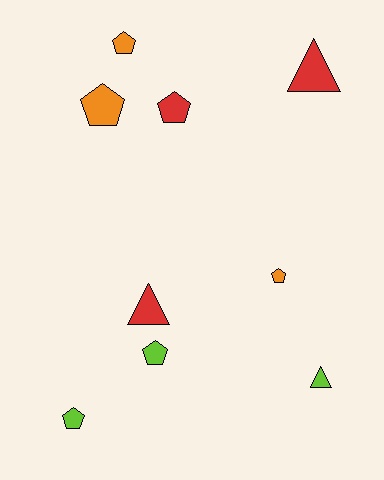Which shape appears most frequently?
Pentagon, with 6 objects.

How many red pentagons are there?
There is 1 red pentagon.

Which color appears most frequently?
Orange, with 3 objects.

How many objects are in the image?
There are 9 objects.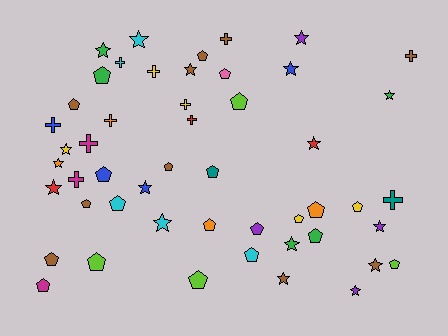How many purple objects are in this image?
There are 4 purple objects.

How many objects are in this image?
There are 50 objects.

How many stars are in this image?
There are 17 stars.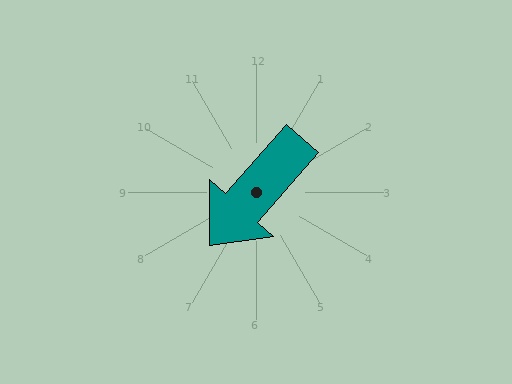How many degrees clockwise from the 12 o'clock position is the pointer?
Approximately 221 degrees.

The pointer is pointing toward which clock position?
Roughly 7 o'clock.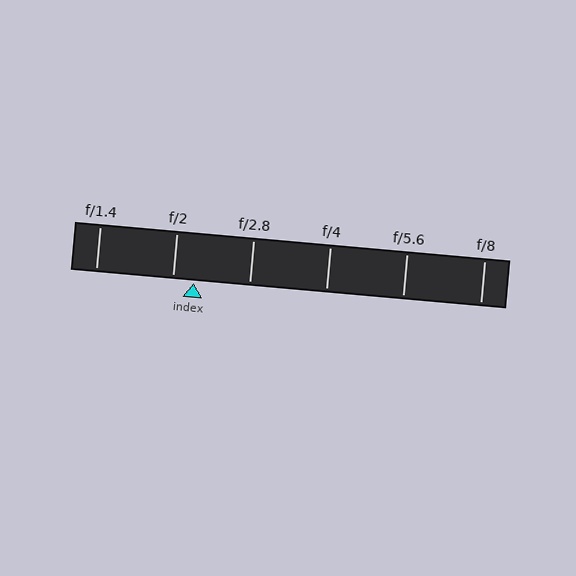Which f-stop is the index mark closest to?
The index mark is closest to f/2.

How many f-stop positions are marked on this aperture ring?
There are 6 f-stop positions marked.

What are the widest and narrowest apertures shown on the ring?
The widest aperture shown is f/1.4 and the narrowest is f/8.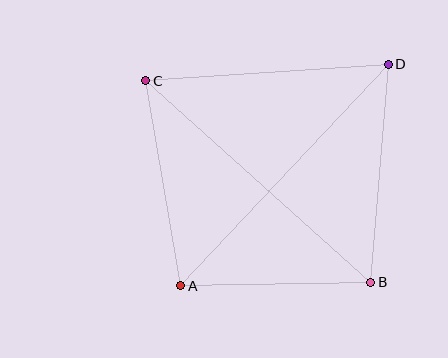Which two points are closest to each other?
Points A and B are closest to each other.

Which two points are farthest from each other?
Points A and D are farthest from each other.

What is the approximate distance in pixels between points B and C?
The distance between B and C is approximately 302 pixels.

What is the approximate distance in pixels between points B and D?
The distance between B and D is approximately 218 pixels.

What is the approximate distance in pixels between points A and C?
The distance between A and C is approximately 208 pixels.